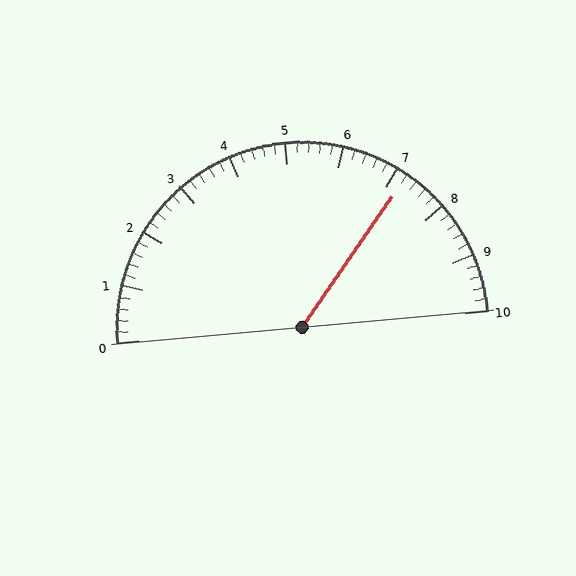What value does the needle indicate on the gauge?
The needle indicates approximately 7.2.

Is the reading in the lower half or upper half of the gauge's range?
The reading is in the upper half of the range (0 to 10).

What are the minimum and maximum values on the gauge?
The gauge ranges from 0 to 10.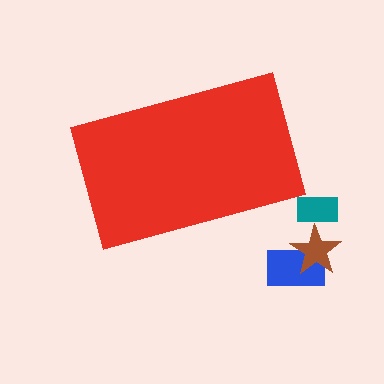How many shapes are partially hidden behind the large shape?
0 shapes are partially hidden.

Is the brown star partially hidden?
No, the brown star is fully visible.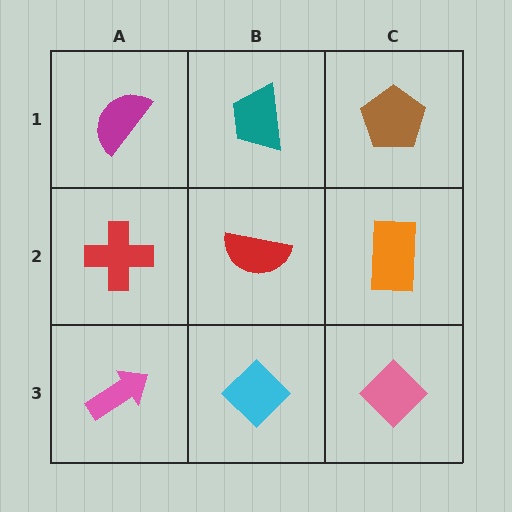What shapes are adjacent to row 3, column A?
A red cross (row 2, column A), a cyan diamond (row 3, column B).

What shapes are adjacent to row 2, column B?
A teal trapezoid (row 1, column B), a cyan diamond (row 3, column B), a red cross (row 2, column A), an orange rectangle (row 2, column C).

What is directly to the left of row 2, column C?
A red semicircle.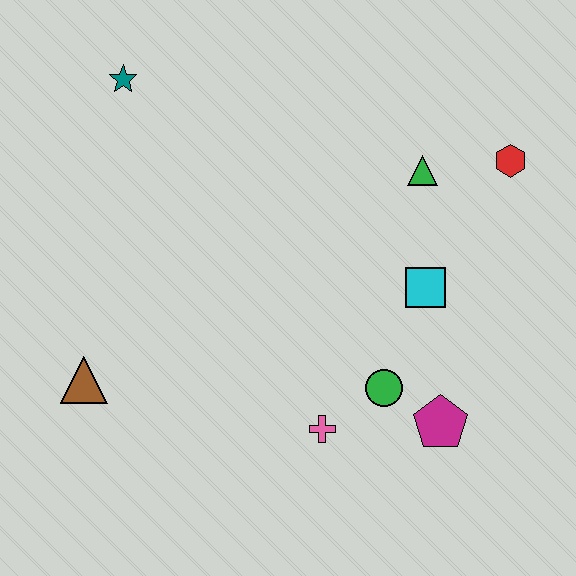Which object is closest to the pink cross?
The green circle is closest to the pink cross.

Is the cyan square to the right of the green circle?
Yes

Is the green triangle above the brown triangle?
Yes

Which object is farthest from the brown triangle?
The red hexagon is farthest from the brown triangle.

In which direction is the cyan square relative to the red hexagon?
The cyan square is below the red hexagon.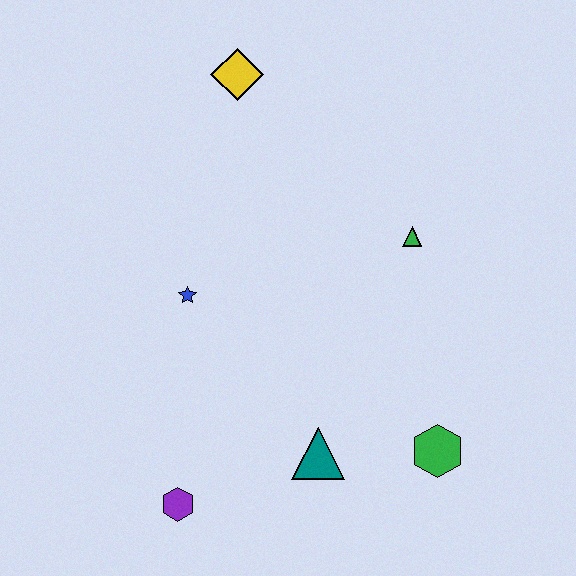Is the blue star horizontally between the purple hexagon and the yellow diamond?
Yes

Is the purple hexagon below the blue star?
Yes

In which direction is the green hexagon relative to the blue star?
The green hexagon is to the right of the blue star.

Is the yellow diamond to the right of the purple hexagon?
Yes